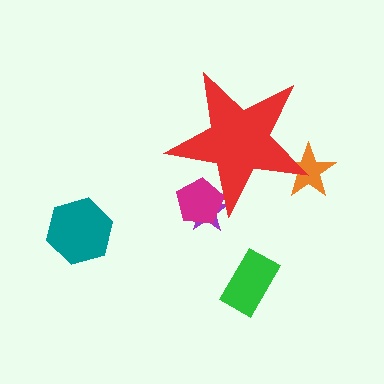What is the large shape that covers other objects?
A red star.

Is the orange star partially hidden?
Yes, the orange star is partially hidden behind the red star.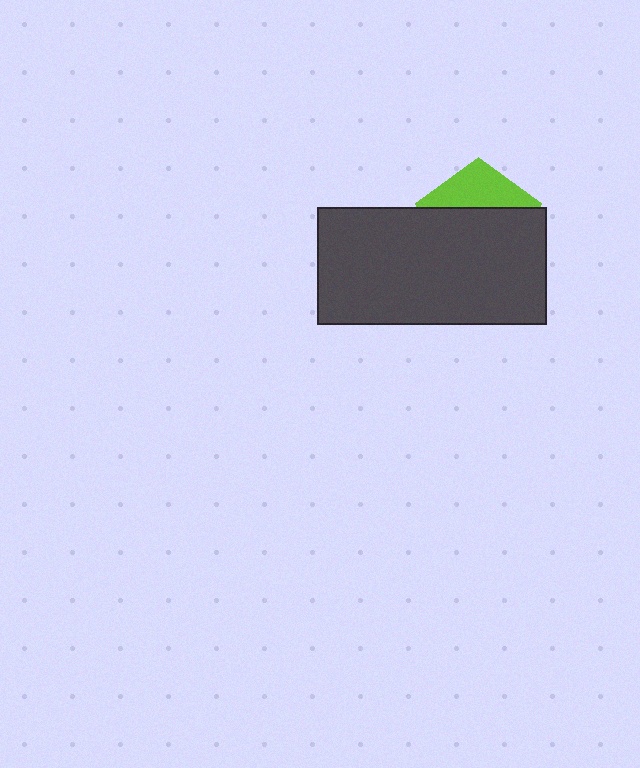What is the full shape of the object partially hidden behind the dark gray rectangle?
The partially hidden object is a lime pentagon.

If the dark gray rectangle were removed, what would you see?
You would see the complete lime pentagon.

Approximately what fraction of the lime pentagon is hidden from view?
Roughly 67% of the lime pentagon is hidden behind the dark gray rectangle.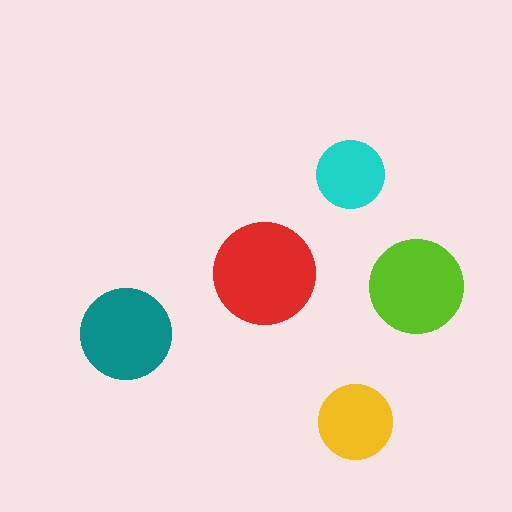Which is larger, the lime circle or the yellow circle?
The lime one.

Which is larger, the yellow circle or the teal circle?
The teal one.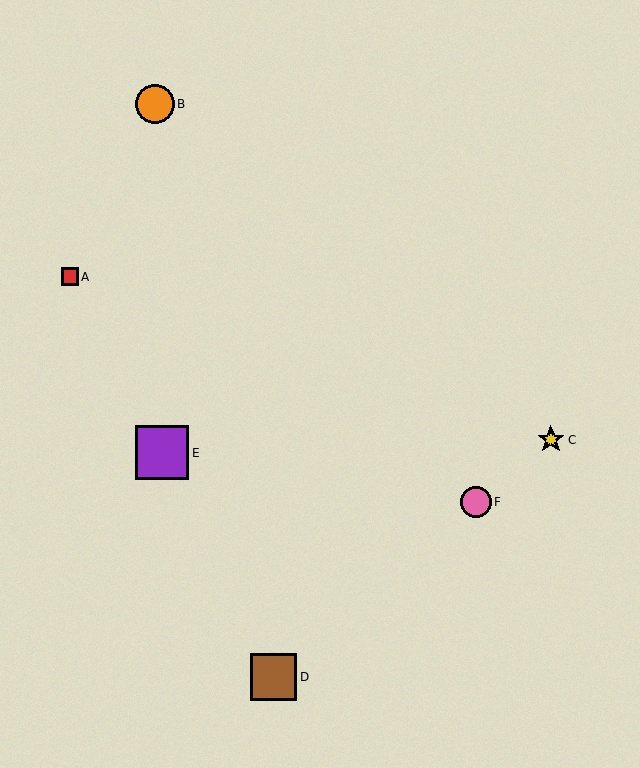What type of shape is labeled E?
Shape E is a purple square.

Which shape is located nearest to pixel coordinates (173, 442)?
The purple square (labeled E) at (162, 453) is nearest to that location.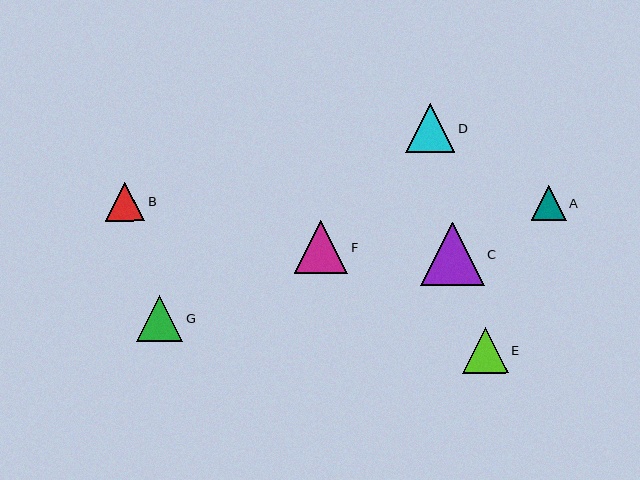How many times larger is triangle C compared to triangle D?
Triangle C is approximately 1.3 times the size of triangle D.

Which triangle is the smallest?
Triangle A is the smallest with a size of approximately 35 pixels.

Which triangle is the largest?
Triangle C is the largest with a size of approximately 64 pixels.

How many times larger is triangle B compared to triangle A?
Triangle B is approximately 1.1 times the size of triangle A.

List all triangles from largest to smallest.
From largest to smallest: C, F, D, E, G, B, A.